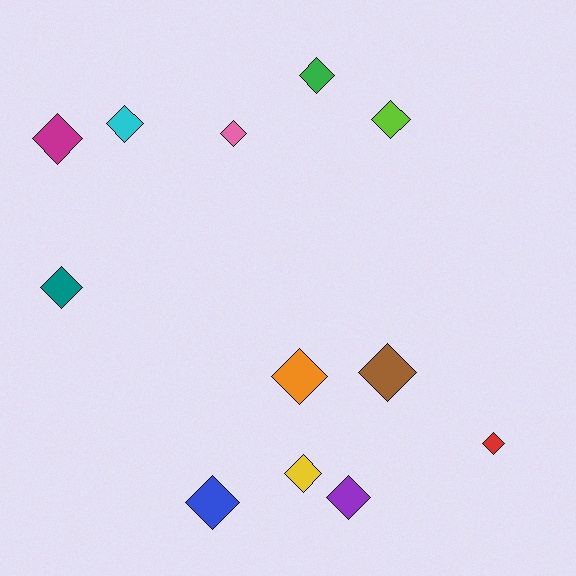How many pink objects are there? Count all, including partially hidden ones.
There is 1 pink object.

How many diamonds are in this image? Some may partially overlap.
There are 12 diamonds.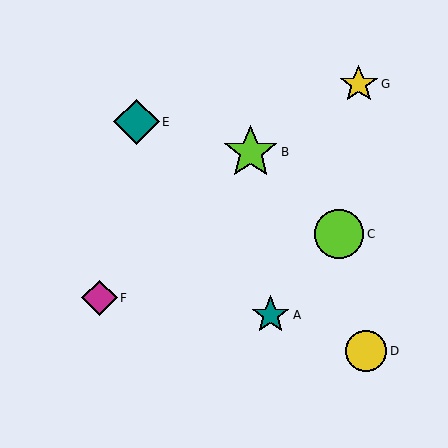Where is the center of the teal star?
The center of the teal star is at (271, 315).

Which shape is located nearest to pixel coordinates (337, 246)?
The lime circle (labeled C) at (339, 234) is nearest to that location.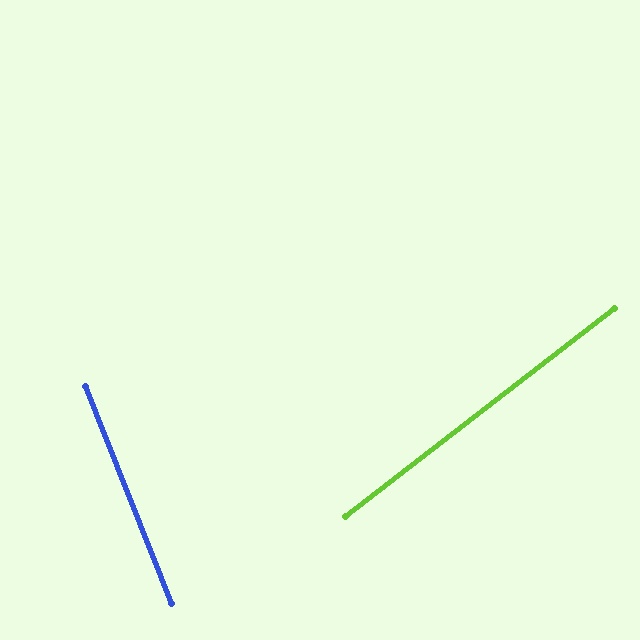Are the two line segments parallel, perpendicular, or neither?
Neither parallel nor perpendicular — they differ by about 74°.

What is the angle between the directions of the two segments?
Approximately 74 degrees.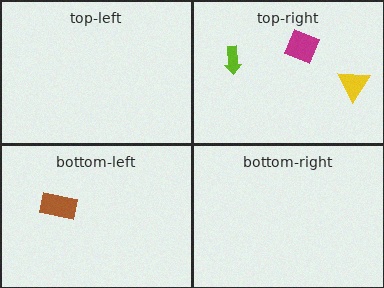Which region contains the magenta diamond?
The top-right region.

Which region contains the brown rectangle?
The bottom-left region.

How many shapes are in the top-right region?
3.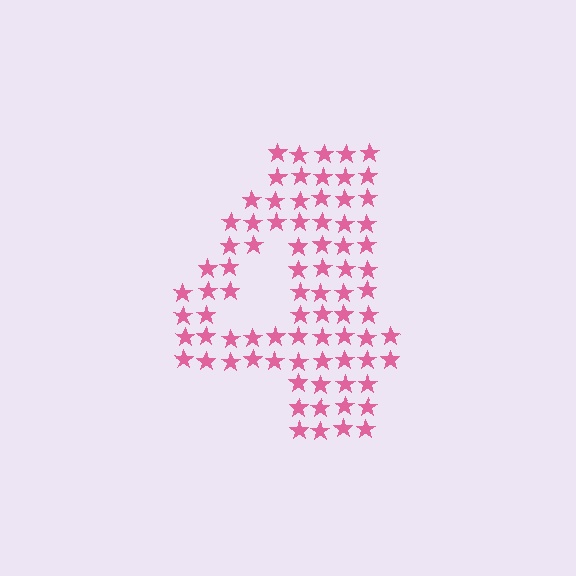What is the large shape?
The large shape is the digit 4.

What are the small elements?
The small elements are stars.